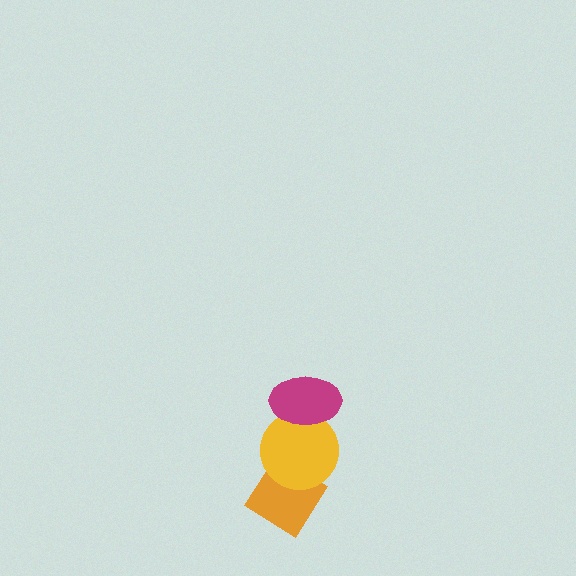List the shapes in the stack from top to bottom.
From top to bottom: the magenta ellipse, the yellow circle, the orange diamond.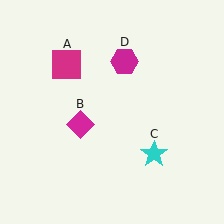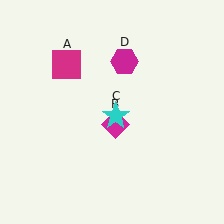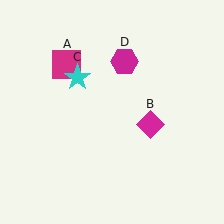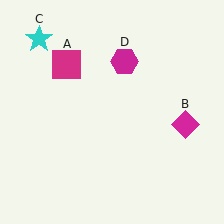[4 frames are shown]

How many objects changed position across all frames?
2 objects changed position: magenta diamond (object B), cyan star (object C).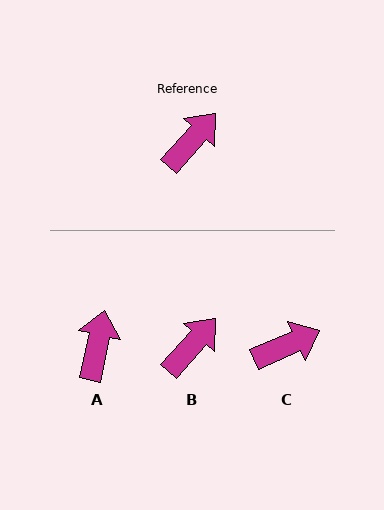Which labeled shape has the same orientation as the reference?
B.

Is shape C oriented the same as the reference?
No, it is off by about 25 degrees.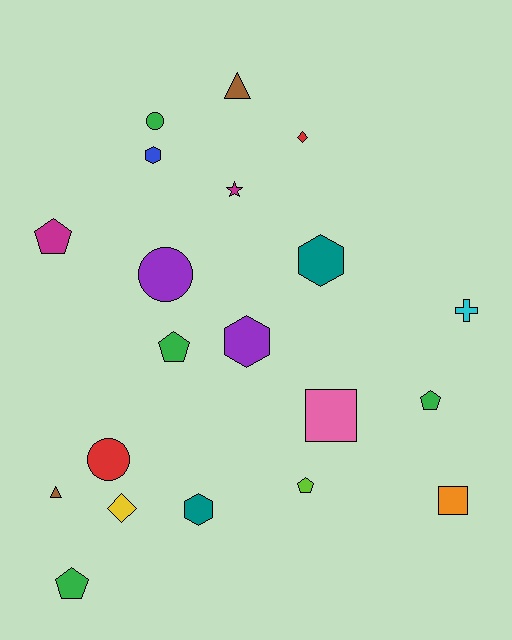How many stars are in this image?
There is 1 star.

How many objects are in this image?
There are 20 objects.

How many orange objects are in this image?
There is 1 orange object.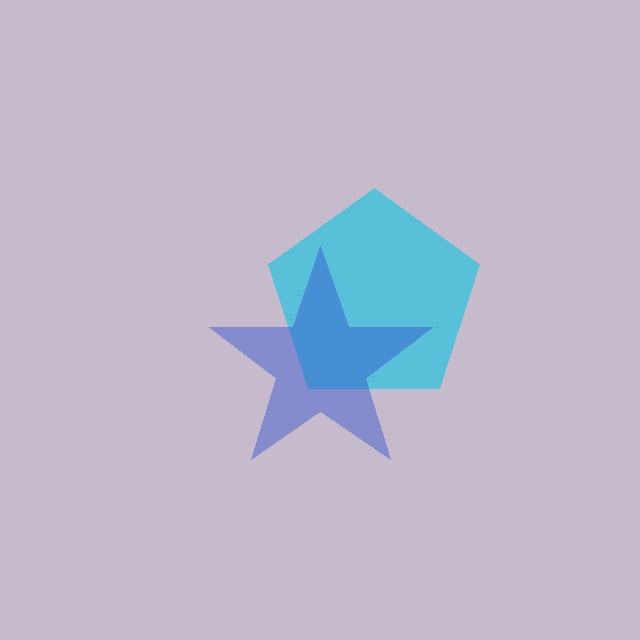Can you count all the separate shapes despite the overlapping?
Yes, there are 2 separate shapes.